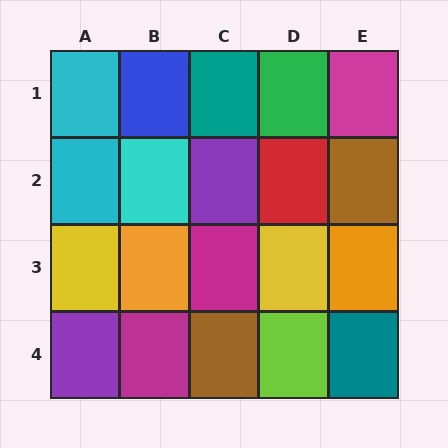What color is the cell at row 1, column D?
Green.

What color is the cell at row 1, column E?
Magenta.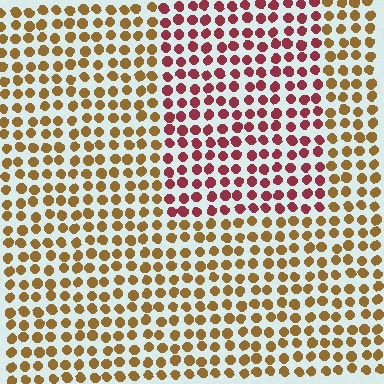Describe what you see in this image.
The image is filled with small brown elements in a uniform arrangement. A rectangle-shaped region is visible where the elements are tinted to a slightly different hue, forming a subtle color boundary.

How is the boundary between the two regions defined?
The boundary is defined purely by a slight shift in hue (about 50 degrees). Spacing, size, and orientation are identical on both sides.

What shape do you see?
I see a rectangle.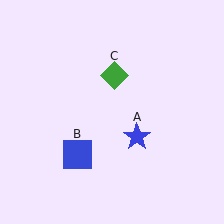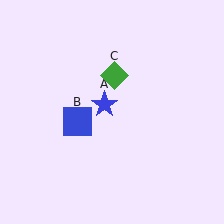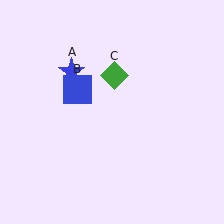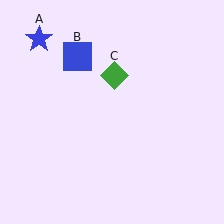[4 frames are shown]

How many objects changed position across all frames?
2 objects changed position: blue star (object A), blue square (object B).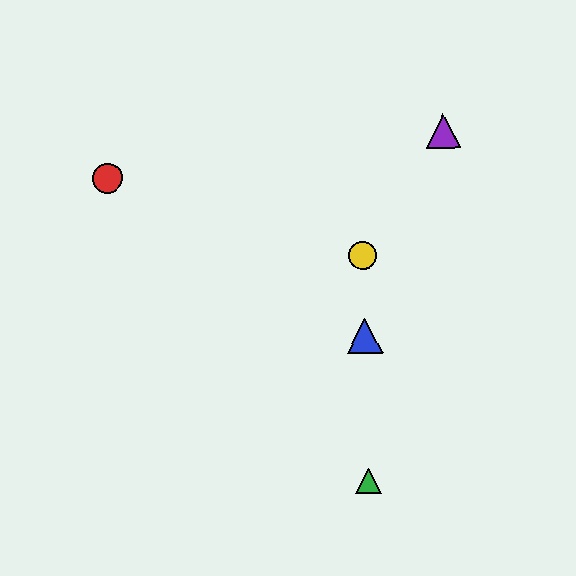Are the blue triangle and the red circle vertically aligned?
No, the blue triangle is at x≈365 and the red circle is at x≈107.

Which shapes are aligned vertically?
The blue triangle, the green triangle, the yellow circle are aligned vertically.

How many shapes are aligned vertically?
3 shapes (the blue triangle, the green triangle, the yellow circle) are aligned vertically.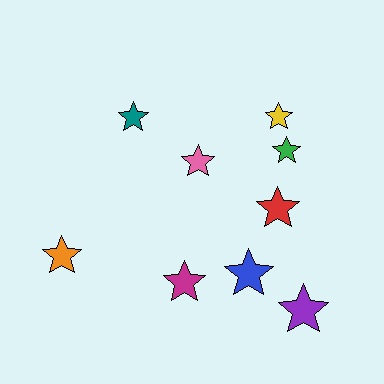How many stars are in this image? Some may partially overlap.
There are 9 stars.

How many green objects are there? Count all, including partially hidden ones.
There is 1 green object.